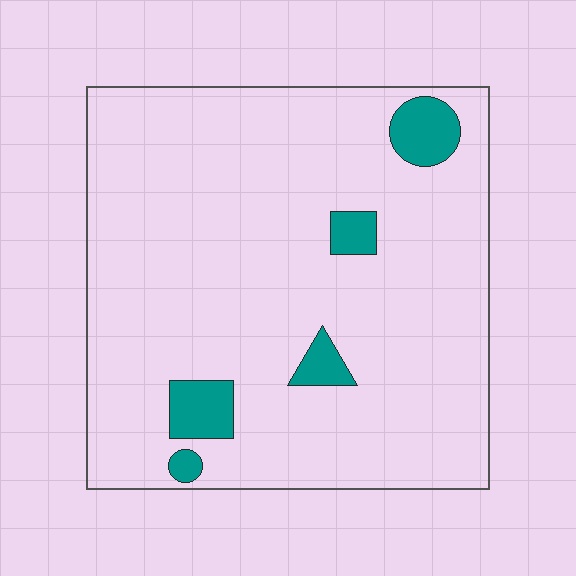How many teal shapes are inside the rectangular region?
5.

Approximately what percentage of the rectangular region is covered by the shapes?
Approximately 10%.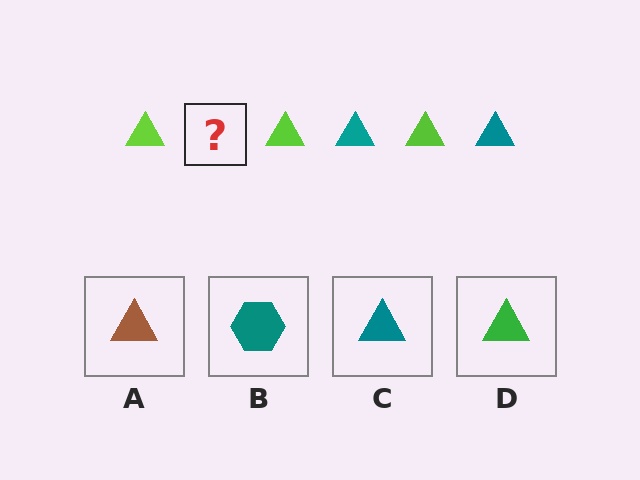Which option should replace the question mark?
Option C.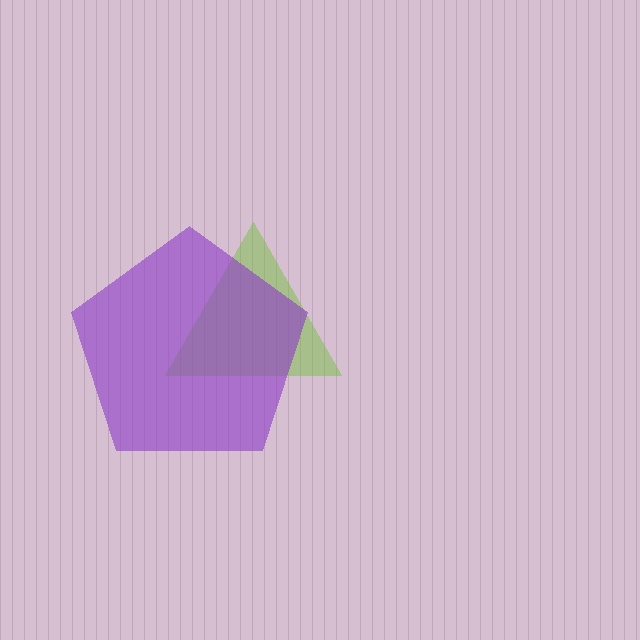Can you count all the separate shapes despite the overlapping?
Yes, there are 2 separate shapes.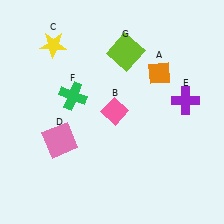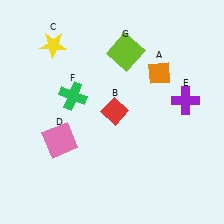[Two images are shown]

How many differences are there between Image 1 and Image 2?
There is 1 difference between the two images.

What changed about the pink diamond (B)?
In Image 1, B is pink. In Image 2, it changed to red.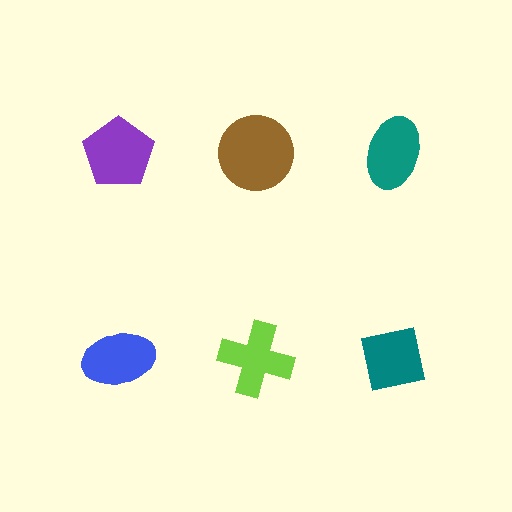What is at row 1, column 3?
A teal ellipse.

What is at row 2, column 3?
A teal square.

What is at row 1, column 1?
A purple pentagon.